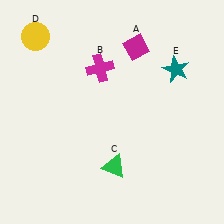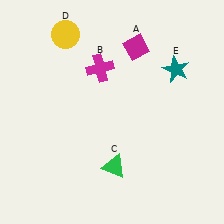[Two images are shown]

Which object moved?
The yellow circle (D) moved right.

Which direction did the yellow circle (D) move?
The yellow circle (D) moved right.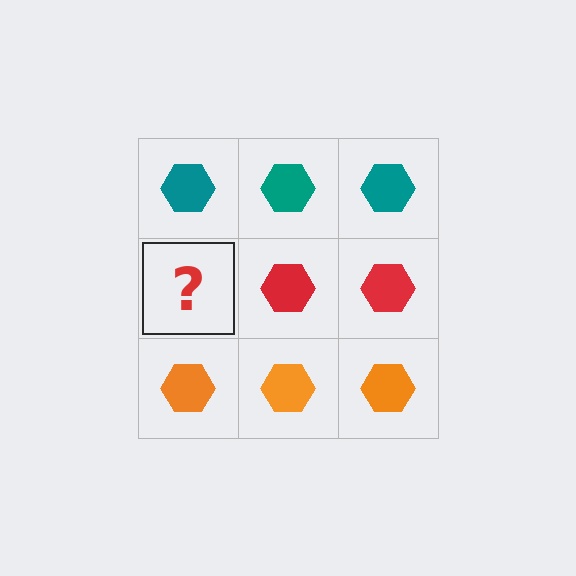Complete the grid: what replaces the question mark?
The question mark should be replaced with a red hexagon.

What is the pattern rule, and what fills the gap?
The rule is that each row has a consistent color. The gap should be filled with a red hexagon.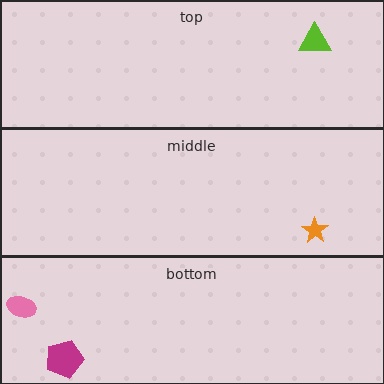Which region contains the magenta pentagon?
The bottom region.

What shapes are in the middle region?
The orange star.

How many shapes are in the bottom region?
2.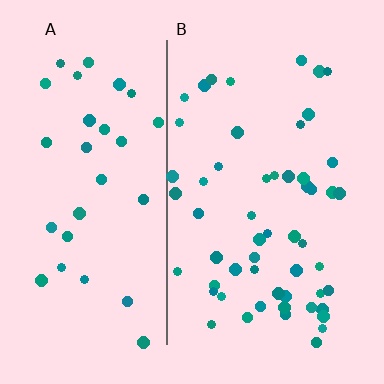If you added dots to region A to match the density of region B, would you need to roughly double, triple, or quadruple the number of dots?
Approximately double.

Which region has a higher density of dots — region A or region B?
B (the right).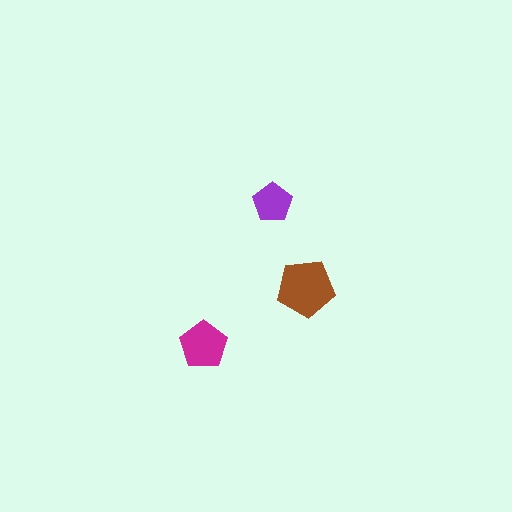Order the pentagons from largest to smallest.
the brown one, the magenta one, the purple one.